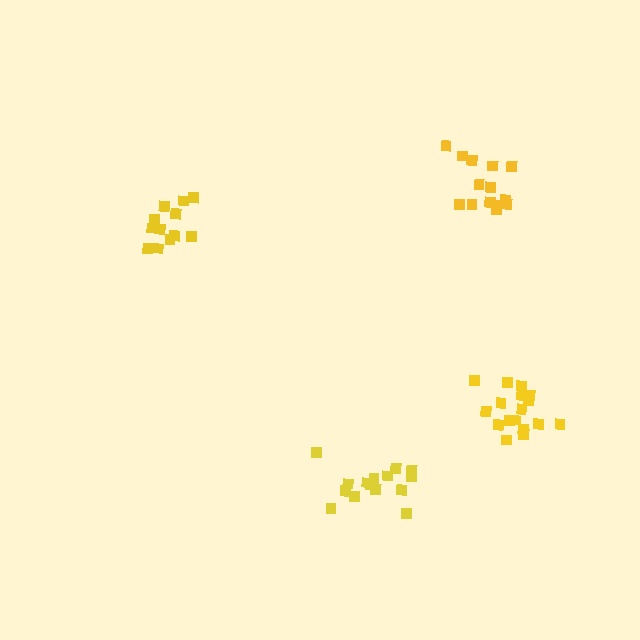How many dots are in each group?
Group 1: 15 dots, Group 2: 17 dots, Group 3: 12 dots, Group 4: 14 dots (58 total).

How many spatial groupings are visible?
There are 4 spatial groupings.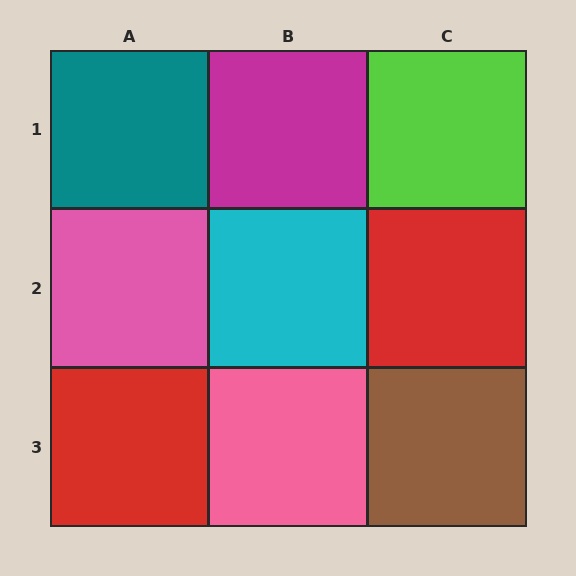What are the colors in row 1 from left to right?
Teal, magenta, lime.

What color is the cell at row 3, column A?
Red.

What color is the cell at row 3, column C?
Brown.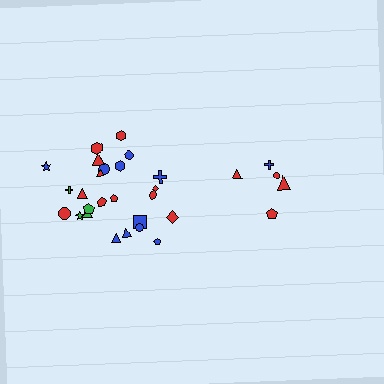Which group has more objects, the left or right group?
The left group.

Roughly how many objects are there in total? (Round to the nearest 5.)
Roughly 30 objects in total.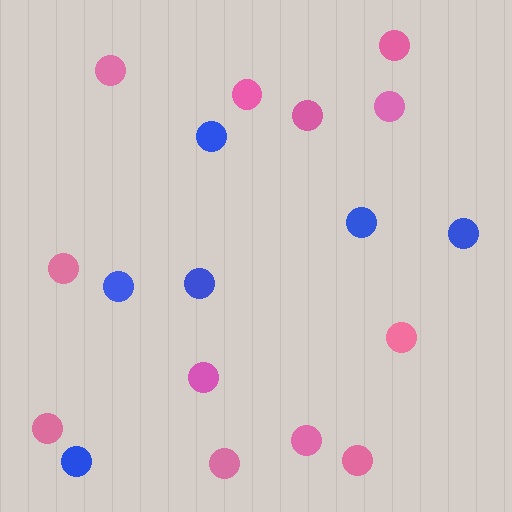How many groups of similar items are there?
There are 2 groups: one group of blue circles (6) and one group of pink circles (12).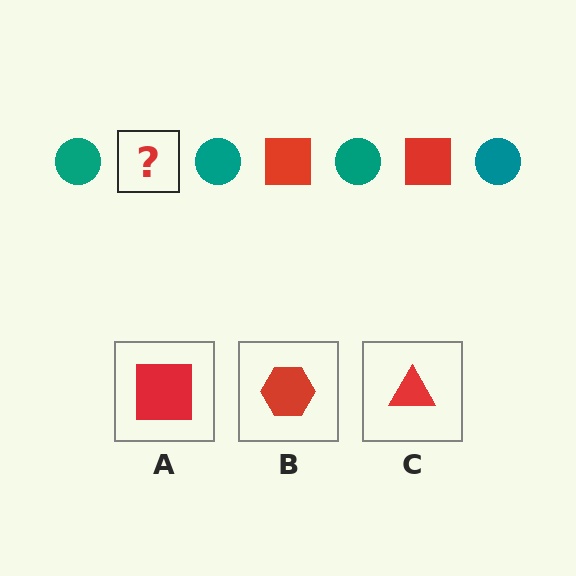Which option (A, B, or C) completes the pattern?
A.